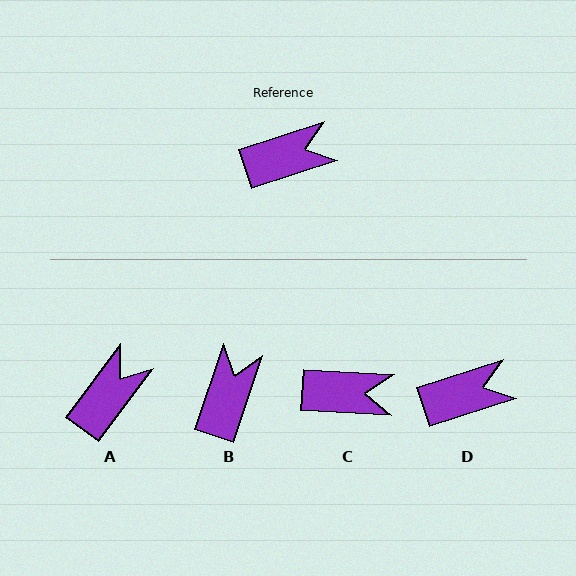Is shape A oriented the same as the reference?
No, it is off by about 35 degrees.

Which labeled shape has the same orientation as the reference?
D.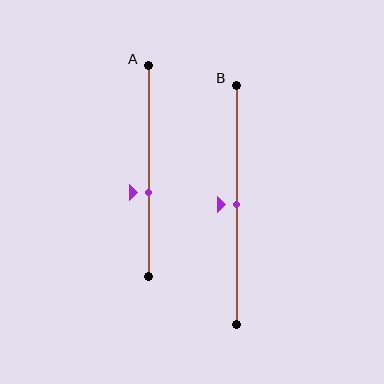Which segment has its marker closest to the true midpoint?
Segment B has its marker closest to the true midpoint.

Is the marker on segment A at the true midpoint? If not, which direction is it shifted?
No, the marker on segment A is shifted downward by about 10% of the segment length.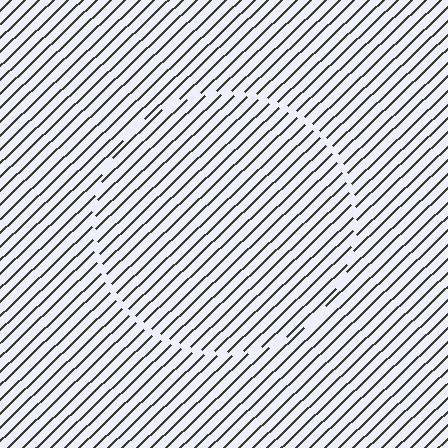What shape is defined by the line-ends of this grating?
An illusory circle. The interior of the shape contains the same grating, shifted by half a period — the contour is defined by the phase discontinuity where line-ends from the inner and outer gratings abut.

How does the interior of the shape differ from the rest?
The interior of the shape contains the same grating, shifted by half a period — the contour is defined by the phase discontinuity where line-ends from the inner and outer gratings abut.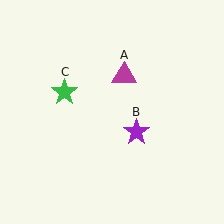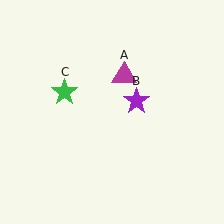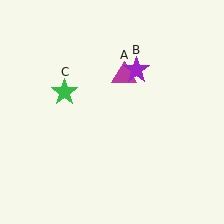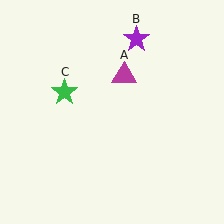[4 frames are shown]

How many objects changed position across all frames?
1 object changed position: purple star (object B).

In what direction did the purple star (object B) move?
The purple star (object B) moved up.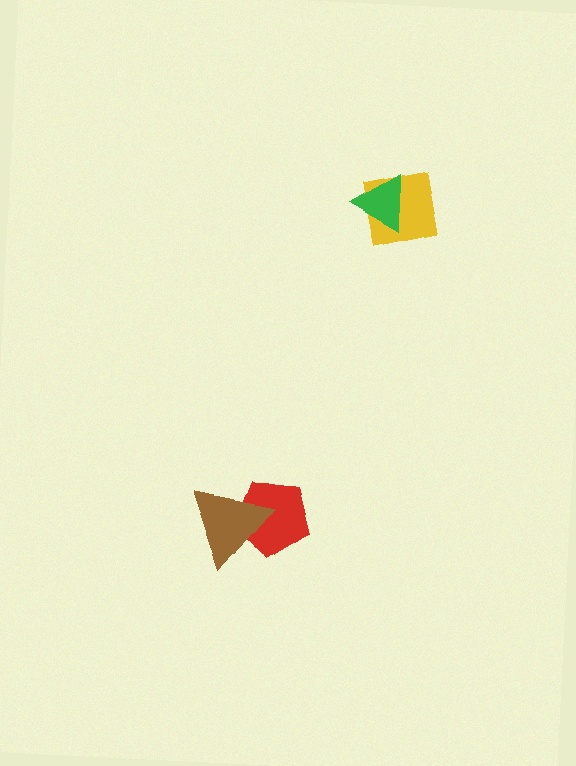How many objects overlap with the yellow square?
1 object overlaps with the yellow square.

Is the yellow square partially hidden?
Yes, it is partially covered by another shape.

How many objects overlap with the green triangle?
1 object overlaps with the green triangle.